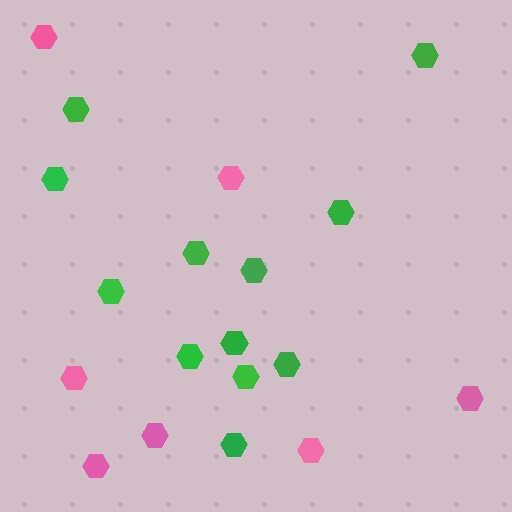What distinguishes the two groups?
There are 2 groups: one group of green hexagons (12) and one group of pink hexagons (7).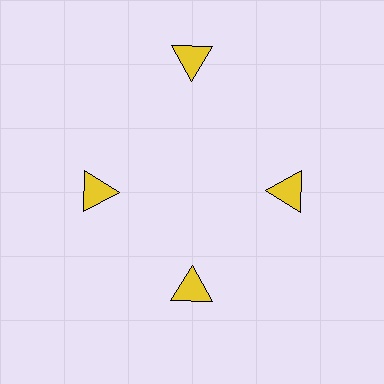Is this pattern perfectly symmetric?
No. The 4 yellow triangles are arranged in a ring, but one element near the 12 o'clock position is pushed outward from the center, breaking the 4-fold rotational symmetry.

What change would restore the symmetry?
The symmetry would be restored by moving it inward, back onto the ring so that all 4 triangles sit at equal angles and equal distance from the center.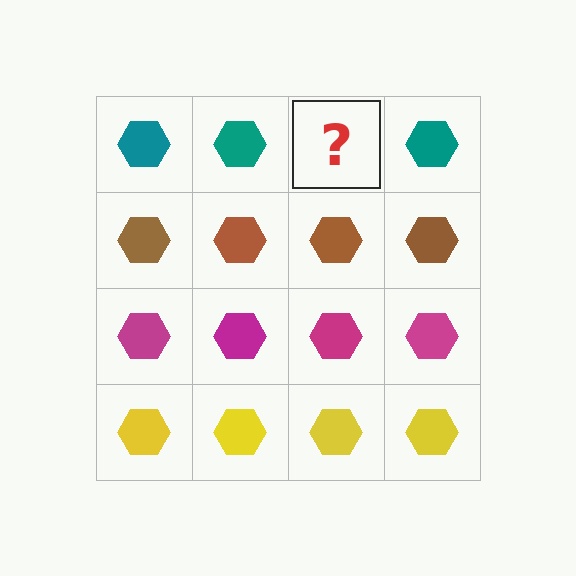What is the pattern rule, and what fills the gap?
The rule is that each row has a consistent color. The gap should be filled with a teal hexagon.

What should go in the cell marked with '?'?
The missing cell should contain a teal hexagon.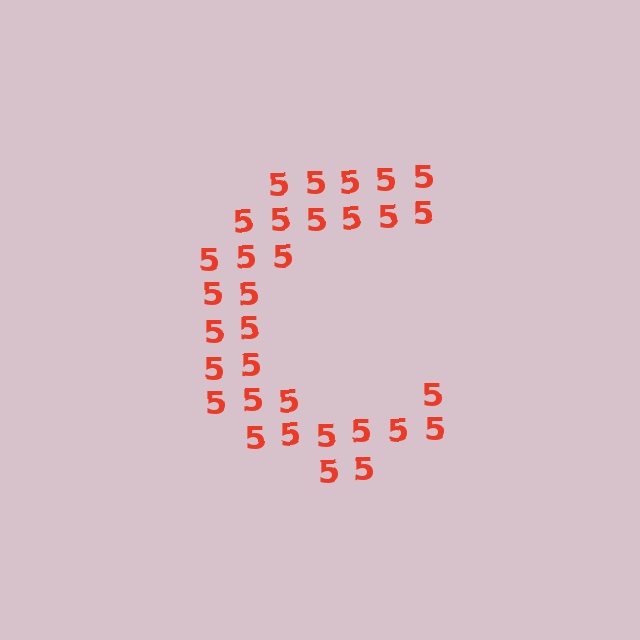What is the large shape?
The large shape is the letter C.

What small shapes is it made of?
It is made of small digit 5's.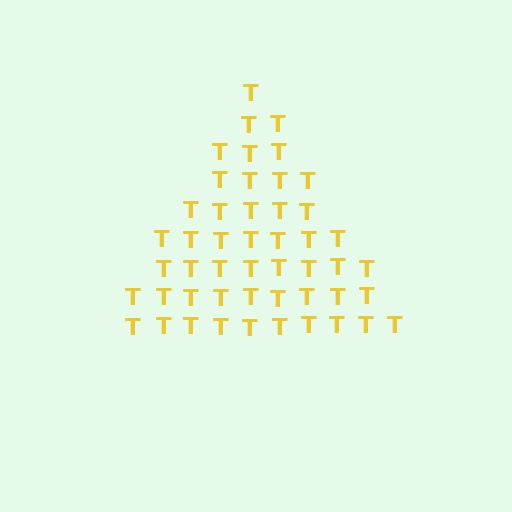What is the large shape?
The large shape is a triangle.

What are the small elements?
The small elements are letter T's.